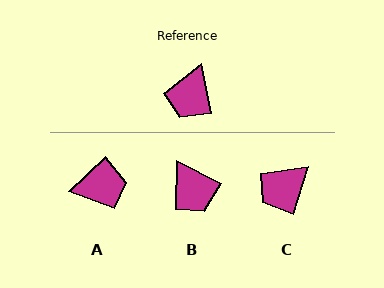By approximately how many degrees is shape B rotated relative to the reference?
Approximately 51 degrees counter-clockwise.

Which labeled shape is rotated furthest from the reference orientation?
A, about 121 degrees away.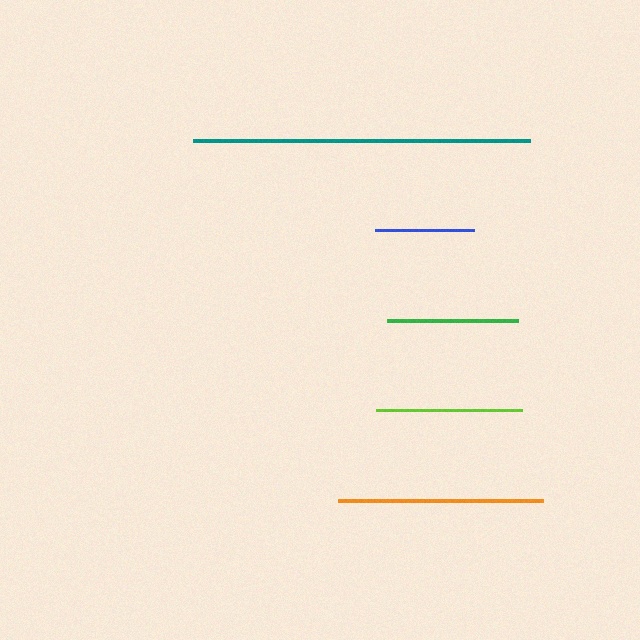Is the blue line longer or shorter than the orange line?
The orange line is longer than the blue line.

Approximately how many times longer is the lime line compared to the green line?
The lime line is approximately 1.1 times the length of the green line.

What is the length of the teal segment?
The teal segment is approximately 336 pixels long.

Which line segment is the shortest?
The blue line is the shortest at approximately 99 pixels.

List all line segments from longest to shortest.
From longest to shortest: teal, orange, lime, green, blue.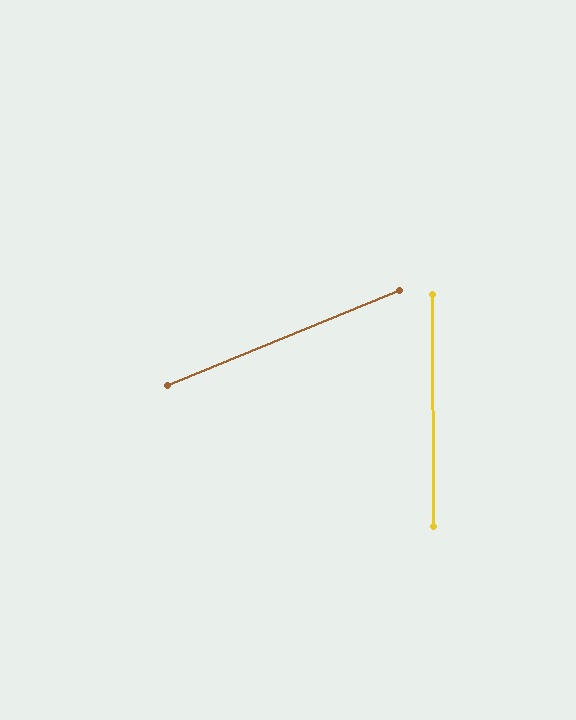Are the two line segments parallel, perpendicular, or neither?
Neither parallel nor perpendicular — they differ by about 68°.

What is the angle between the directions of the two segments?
Approximately 68 degrees.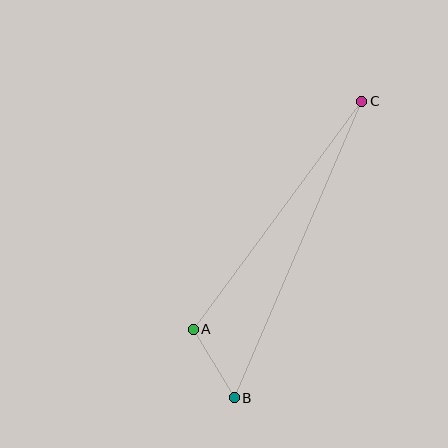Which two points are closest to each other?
Points A and B are closest to each other.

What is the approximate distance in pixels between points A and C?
The distance between A and C is approximately 283 pixels.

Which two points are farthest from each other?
Points B and C are farthest from each other.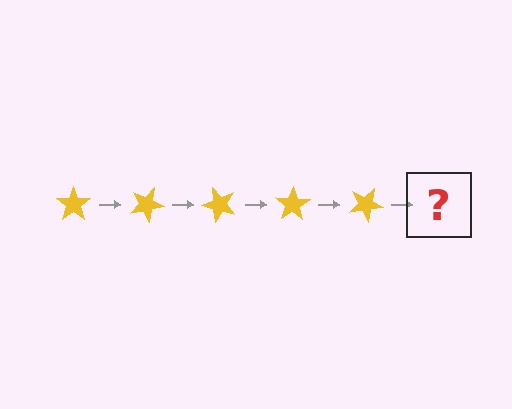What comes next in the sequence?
The next element should be a yellow star rotated 125 degrees.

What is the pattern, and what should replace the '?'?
The pattern is that the star rotates 25 degrees each step. The '?' should be a yellow star rotated 125 degrees.